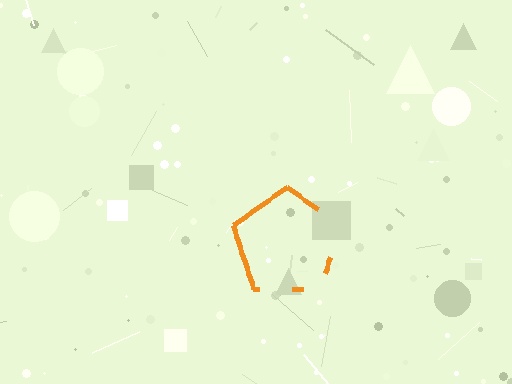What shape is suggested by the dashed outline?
The dashed outline suggests a pentagon.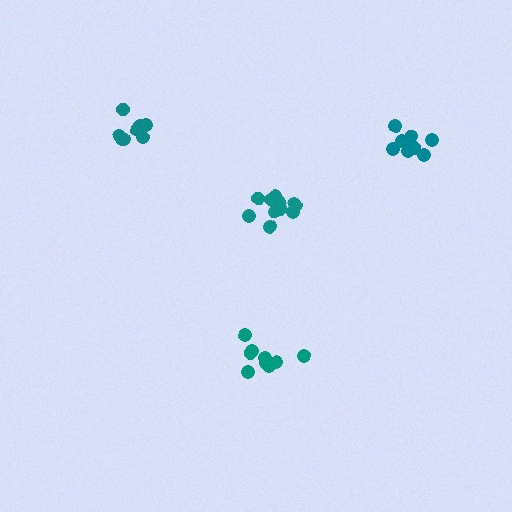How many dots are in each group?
Group 1: 10 dots, Group 2: 9 dots, Group 3: 9 dots, Group 4: 11 dots (39 total).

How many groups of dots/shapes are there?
There are 4 groups.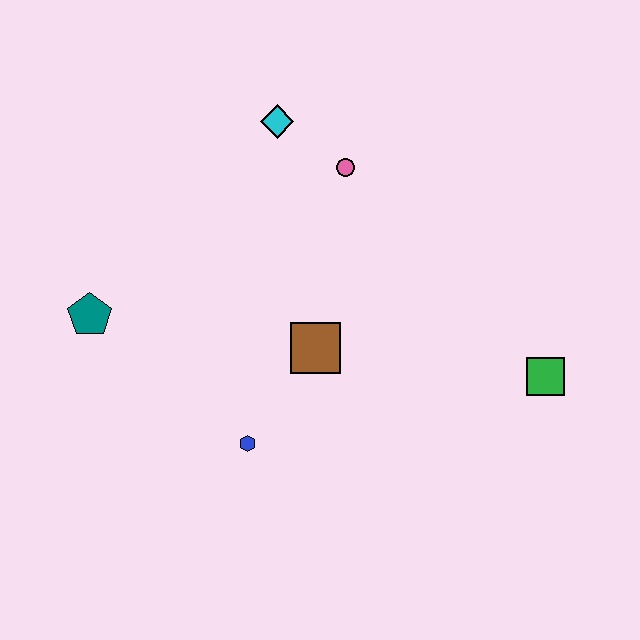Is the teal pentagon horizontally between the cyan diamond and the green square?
No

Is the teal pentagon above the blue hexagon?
Yes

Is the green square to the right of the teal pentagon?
Yes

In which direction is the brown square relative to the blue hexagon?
The brown square is above the blue hexagon.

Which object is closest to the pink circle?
The cyan diamond is closest to the pink circle.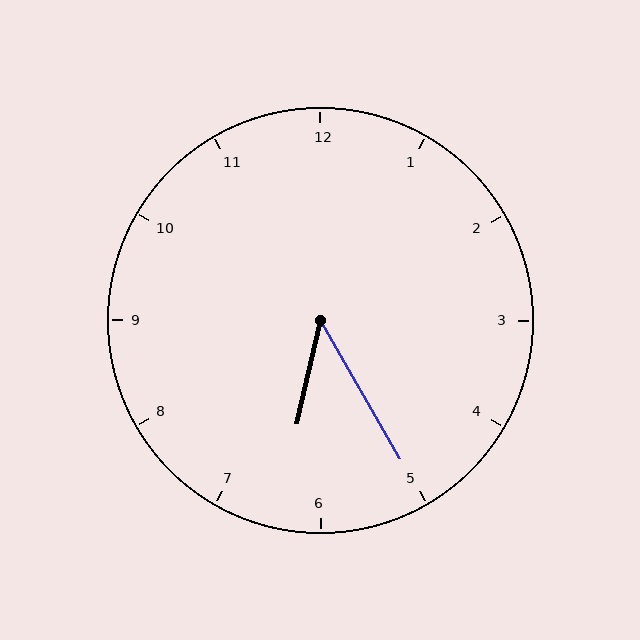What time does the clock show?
6:25.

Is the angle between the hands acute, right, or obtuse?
It is acute.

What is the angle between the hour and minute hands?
Approximately 42 degrees.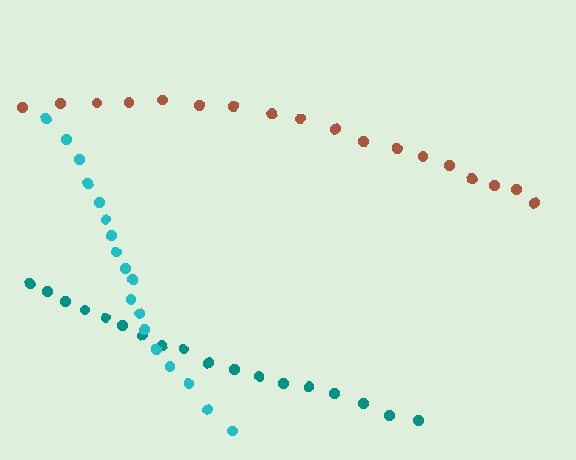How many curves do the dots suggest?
There are 3 distinct paths.